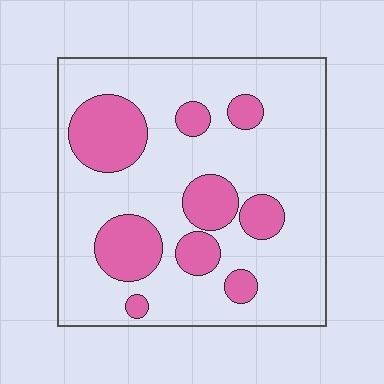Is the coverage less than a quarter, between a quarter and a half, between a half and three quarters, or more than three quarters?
Less than a quarter.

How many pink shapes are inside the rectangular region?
9.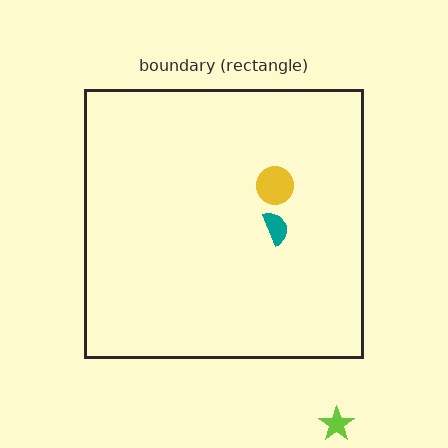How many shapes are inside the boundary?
2 inside, 1 outside.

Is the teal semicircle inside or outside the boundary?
Inside.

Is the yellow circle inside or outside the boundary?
Inside.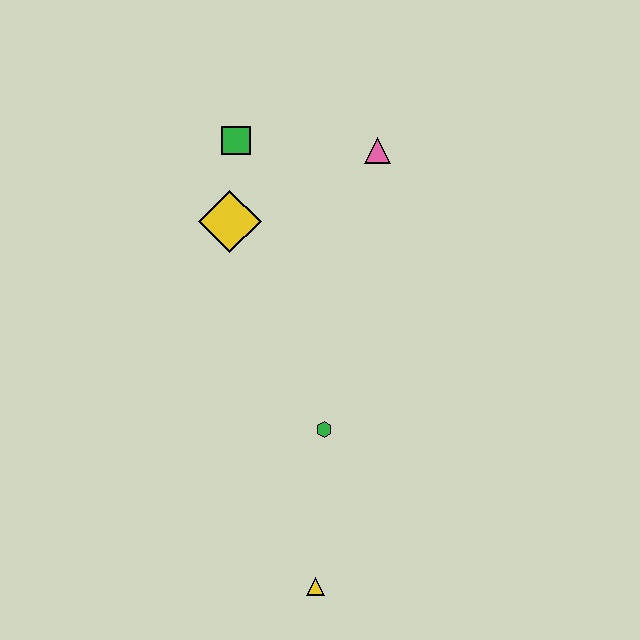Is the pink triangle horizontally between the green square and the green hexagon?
No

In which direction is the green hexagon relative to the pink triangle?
The green hexagon is below the pink triangle.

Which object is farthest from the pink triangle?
The yellow triangle is farthest from the pink triangle.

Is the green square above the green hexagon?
Yes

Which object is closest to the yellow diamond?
The green square is closest to the yellow diamond.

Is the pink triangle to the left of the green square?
No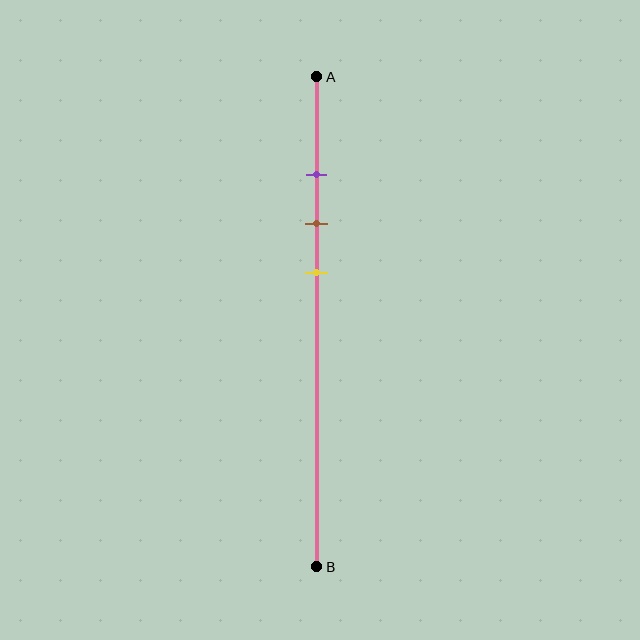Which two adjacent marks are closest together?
The purple and brown marks are the closest adjacent pair.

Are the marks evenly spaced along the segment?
Yes, the marks are approximately evenly spaced.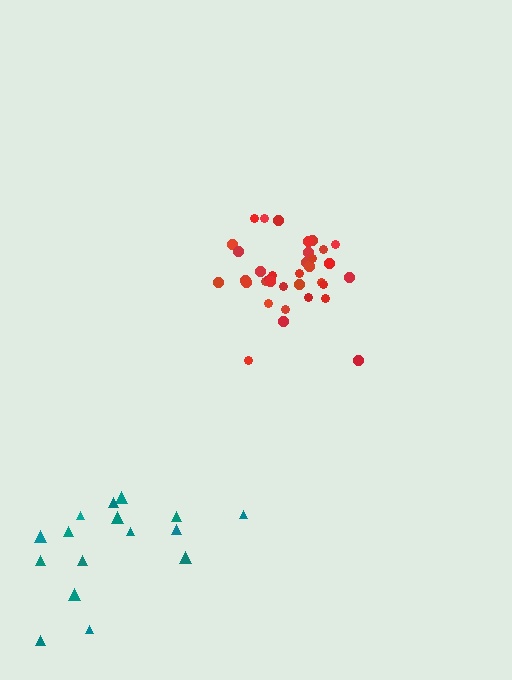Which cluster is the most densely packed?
Red.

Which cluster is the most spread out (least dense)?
Teal.